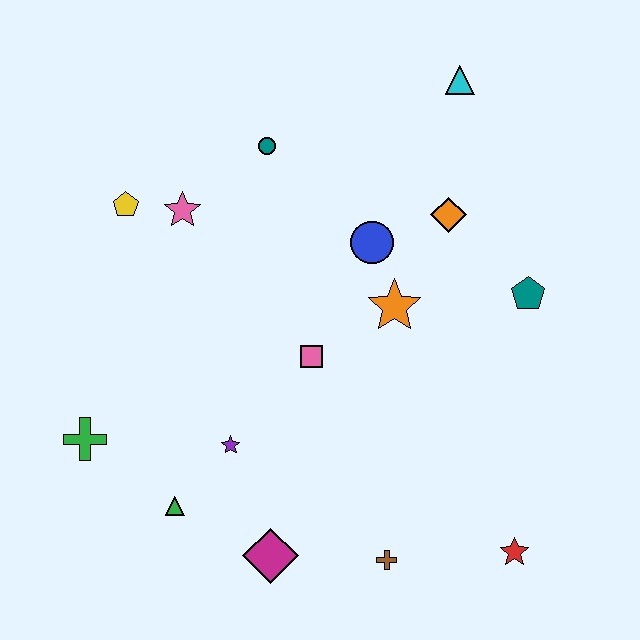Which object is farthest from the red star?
The yellow pentagon is farthest from the red star.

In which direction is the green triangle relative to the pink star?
The green triangle is below the pink star.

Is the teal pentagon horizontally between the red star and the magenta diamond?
No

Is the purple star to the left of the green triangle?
No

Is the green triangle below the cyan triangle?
Yes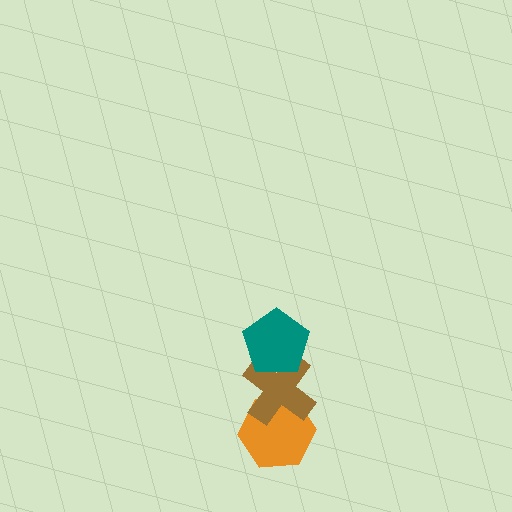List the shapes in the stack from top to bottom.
From top to bottom: the teal pentagon, the brown cross, the orange hexagon.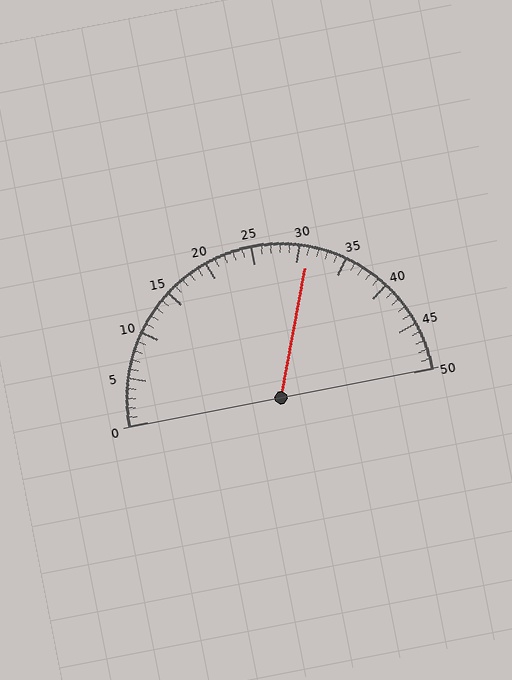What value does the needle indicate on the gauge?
The needle indicates approximately 31.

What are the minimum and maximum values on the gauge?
The gauge ranges from 0 to 50.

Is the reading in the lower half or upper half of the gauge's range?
The reading is in the upper half of the range (0 to 50).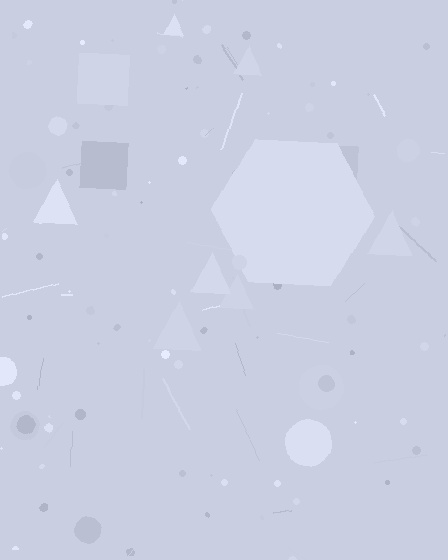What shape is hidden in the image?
A hexagon is hidden in the image.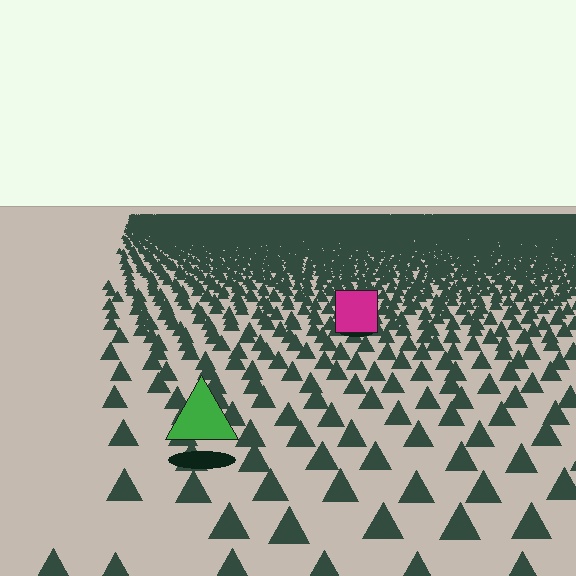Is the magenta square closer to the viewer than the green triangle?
No. The green triangle is closer — you can tell from the texture gradient: the ground texture is coarser near it.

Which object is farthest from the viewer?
The magenta square is farthest from the viewer. It appears smaller and the ground texture around it is denser.